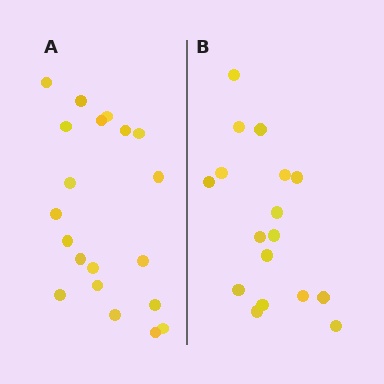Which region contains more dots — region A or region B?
Region A (the left region) has more dots.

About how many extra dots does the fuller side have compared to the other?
Region A has just a few more — roughly 2 or 3 more dots than region B.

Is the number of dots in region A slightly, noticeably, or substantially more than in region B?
Region A has only slightly more — the two regions are fairly close. The ratio is roughly 1.2 to 1.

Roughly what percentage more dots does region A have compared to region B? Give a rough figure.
About 20% more.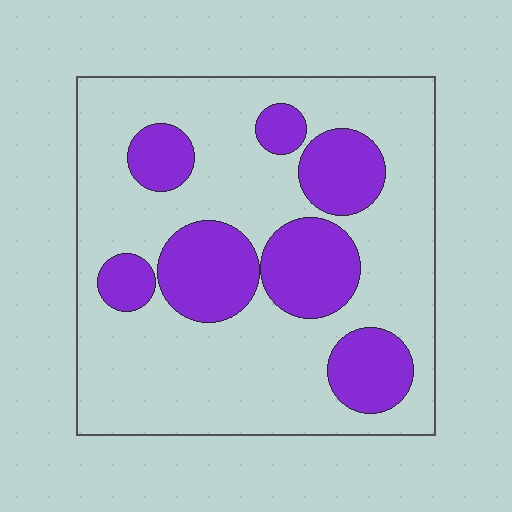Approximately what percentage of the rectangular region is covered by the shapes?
Approximately 30%.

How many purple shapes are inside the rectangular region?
7.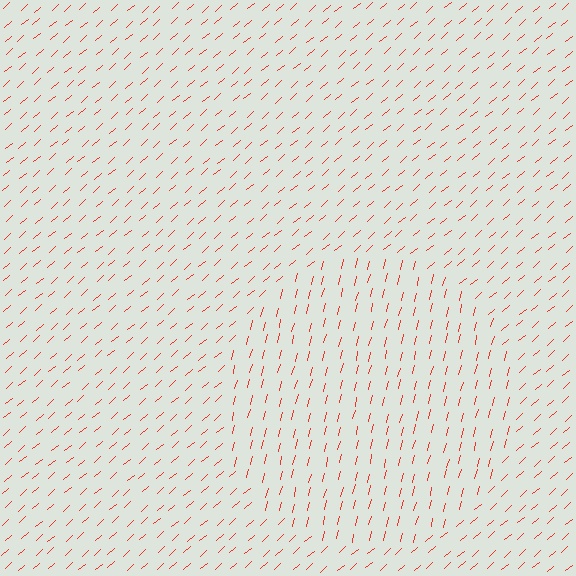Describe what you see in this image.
The image is filled with small red line segments. A circle region in the image has lines oriented differently from the surrounding lines, creating a visible texture boundary.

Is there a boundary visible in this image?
Yes, there is a texture boundary formed by a change in line orientation.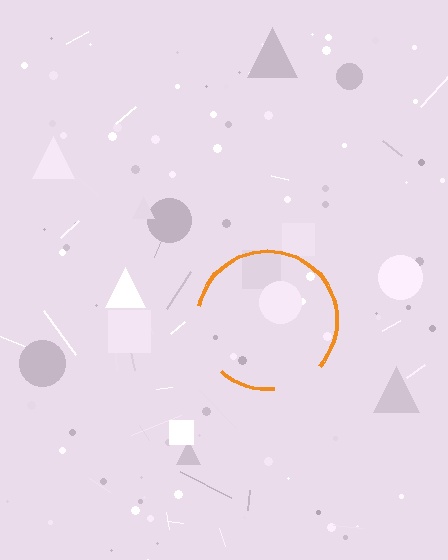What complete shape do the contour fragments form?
The contour fragments form a circle.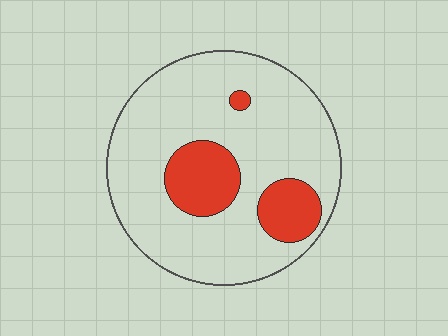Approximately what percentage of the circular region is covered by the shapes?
Approximately 20%.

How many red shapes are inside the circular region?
3.